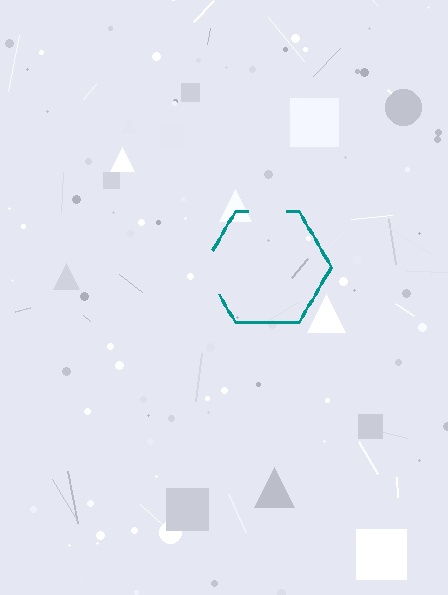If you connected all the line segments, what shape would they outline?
They would outline a hexagon.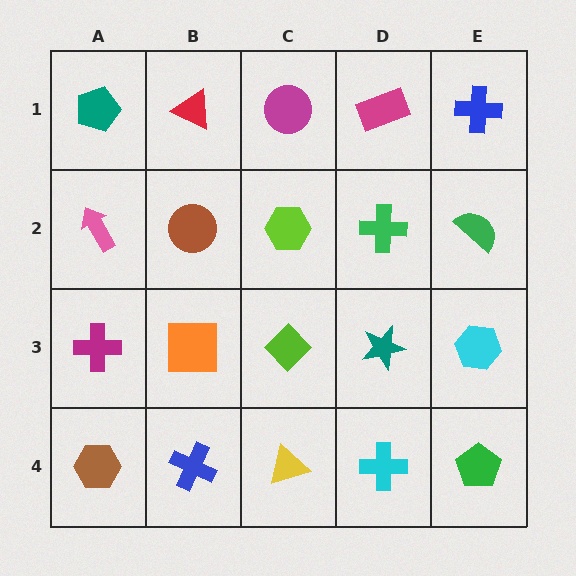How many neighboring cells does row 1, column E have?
2.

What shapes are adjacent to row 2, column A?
A teal pentagon (row 1, column A), a magenta cross (row 3, column A), a brown circle (row 2, column B).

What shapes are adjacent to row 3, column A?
A pink arrow (row 2, column A), a brown hexagon (row 4, column A), an orange square (row 3, column B).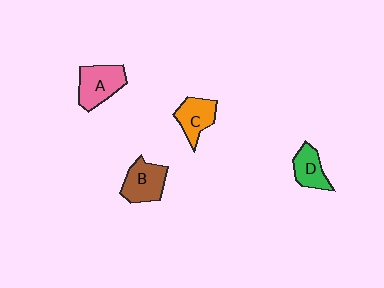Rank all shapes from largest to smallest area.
From largest to smallest: A (pink), B (brown), C (orange), D (green).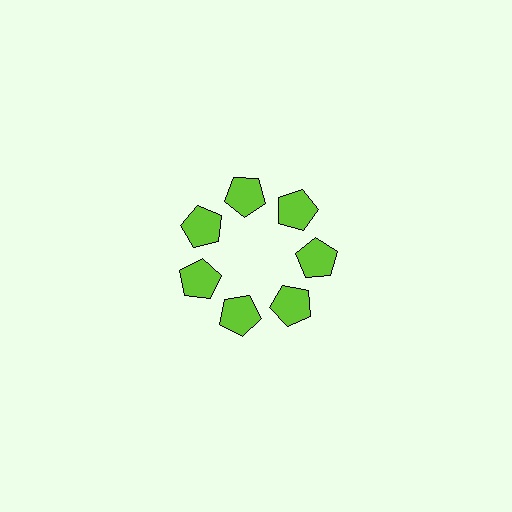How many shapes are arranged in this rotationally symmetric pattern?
There are 7 shapes, arranged in 7 groups of 1.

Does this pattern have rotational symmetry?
Yes, this pattern has 7-fold rotational symmetry. It looks the same after rotating 51 degrees around the center.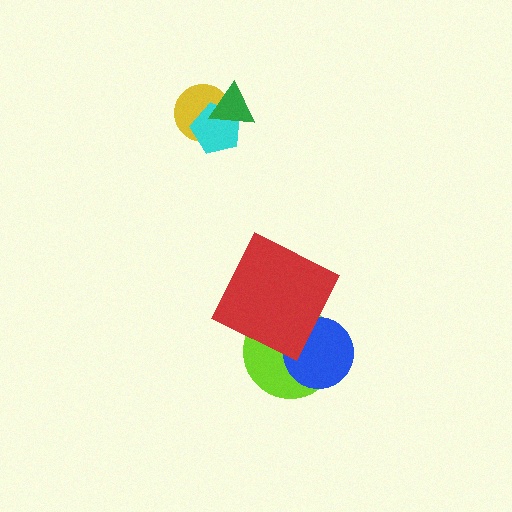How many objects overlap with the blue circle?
2 objects overlap with the blue circle.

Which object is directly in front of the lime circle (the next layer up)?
The blue circle is directly in front of the lime circle.